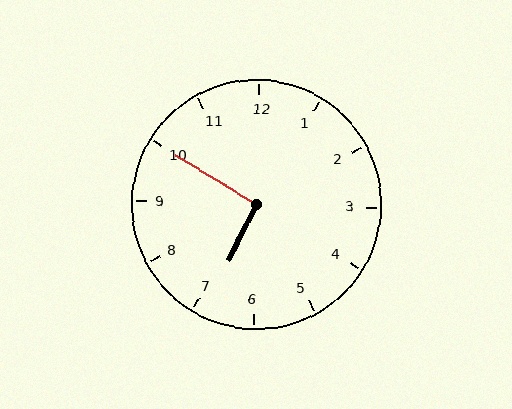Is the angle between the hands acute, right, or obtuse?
It is right.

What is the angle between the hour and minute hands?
Approximately 95 degrees.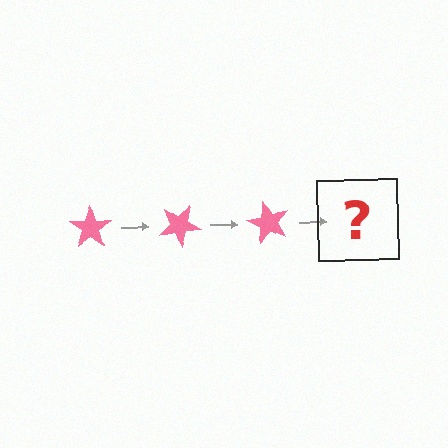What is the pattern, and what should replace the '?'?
The pattern is that the star rotates 30 degrees each step. The '?' should be a pink star rotated 90 degrees.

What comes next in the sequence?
The next element should be a pink star rotated 90 degrees.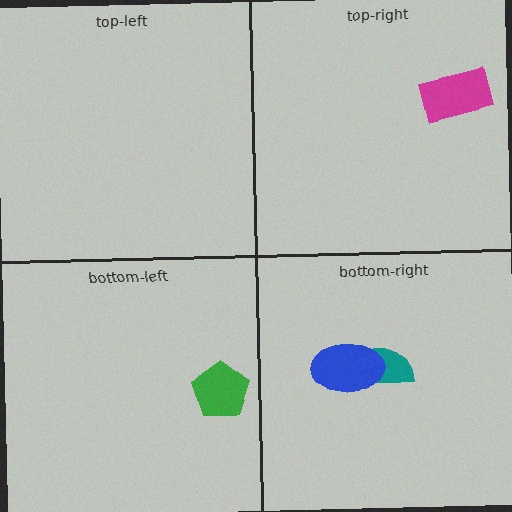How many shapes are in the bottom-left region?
1.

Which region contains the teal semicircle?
The bottom-right region.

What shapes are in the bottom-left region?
The green pentagon.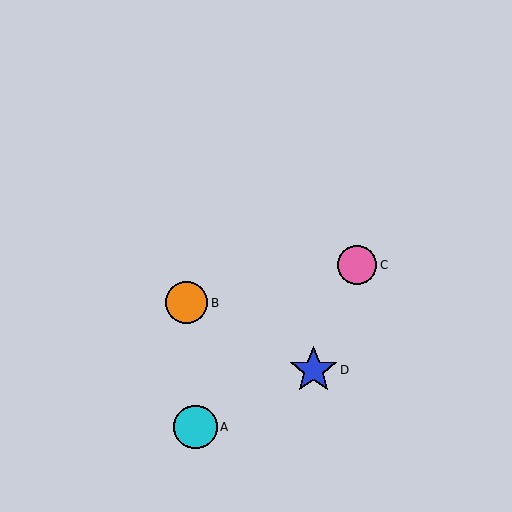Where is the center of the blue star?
The center of the blue star is at (313, 370).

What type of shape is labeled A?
Shape A is a cyan circle.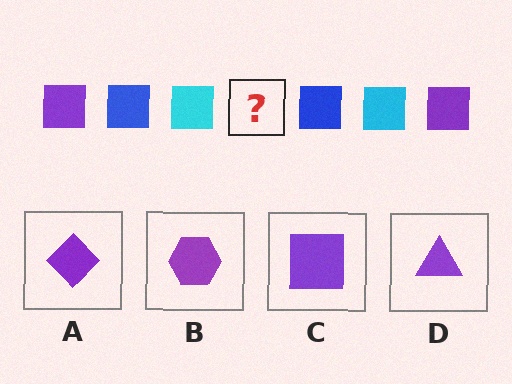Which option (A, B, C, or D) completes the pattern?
C.